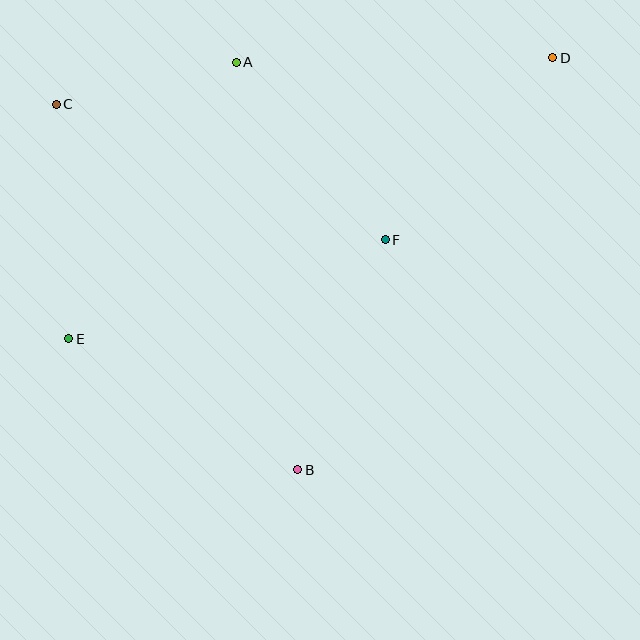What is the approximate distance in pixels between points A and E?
The distance between A and E is approximately 323 pixels.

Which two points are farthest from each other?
Points D and E are farthest from each other.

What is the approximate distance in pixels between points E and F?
The distance between E and F is approximately 332 pixels.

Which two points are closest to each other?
Points A and C are closest to each other.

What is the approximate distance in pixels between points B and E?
The distance between B and E is approximately 264 pixels.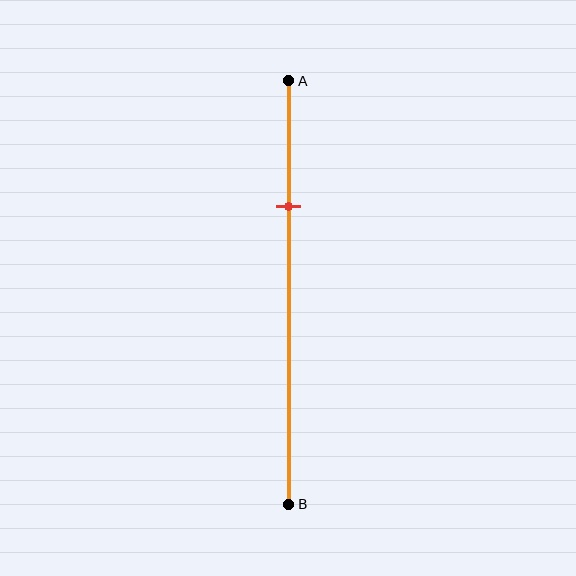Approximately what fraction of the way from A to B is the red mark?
The red mark is approximately 30% of the way from A to B.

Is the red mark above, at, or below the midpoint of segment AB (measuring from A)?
The red mark is above the midpoint of segment AB.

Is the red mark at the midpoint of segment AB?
No, the mark is at about 30% from A, not at the 50% midpoint.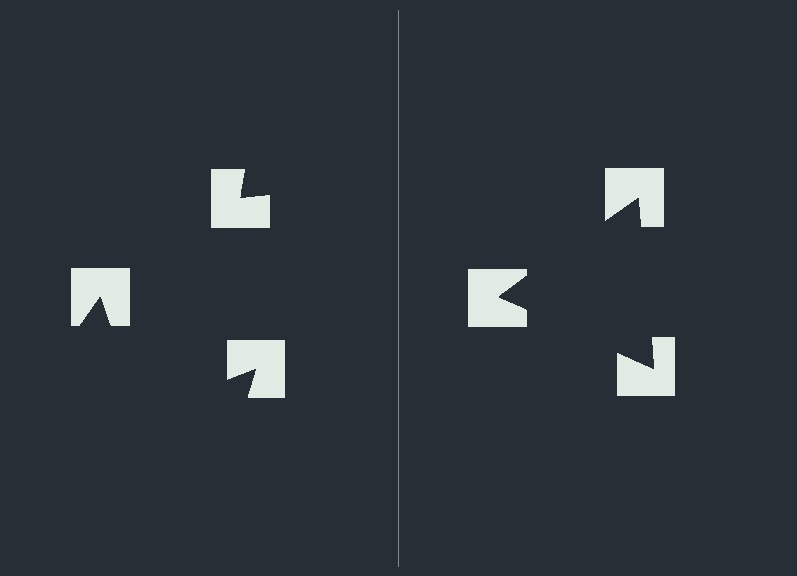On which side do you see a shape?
An illusory triangle appears on the right side. On the left side the wedge cuts are rotated, so no coherent shape forms.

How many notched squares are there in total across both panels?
6 — 3 on each side.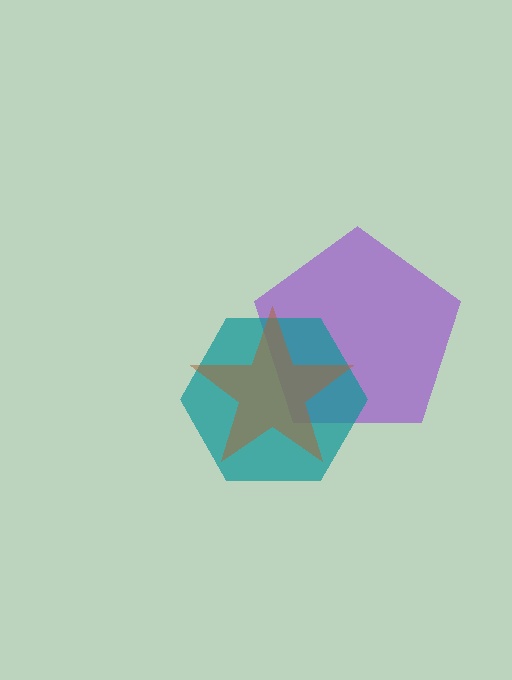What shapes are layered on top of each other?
The layered shapes are: a purple pentagon, a teal hexagon, a brown star.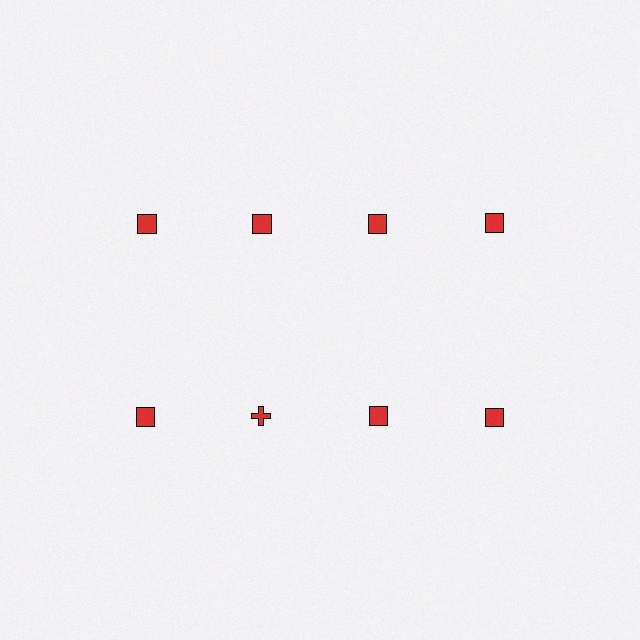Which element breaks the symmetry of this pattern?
The red cross in the second row, second from left column breaks the symmetry. All other shapes are red squares.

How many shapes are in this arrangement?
There are 8 shapes arranged in a grid pattern.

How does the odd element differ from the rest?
It has a different shape: cross instead of square.